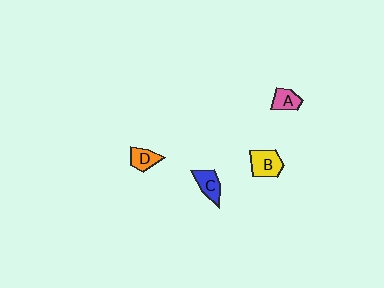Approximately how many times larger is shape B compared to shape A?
Approximately 1.4 times.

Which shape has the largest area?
Shape B (yellow).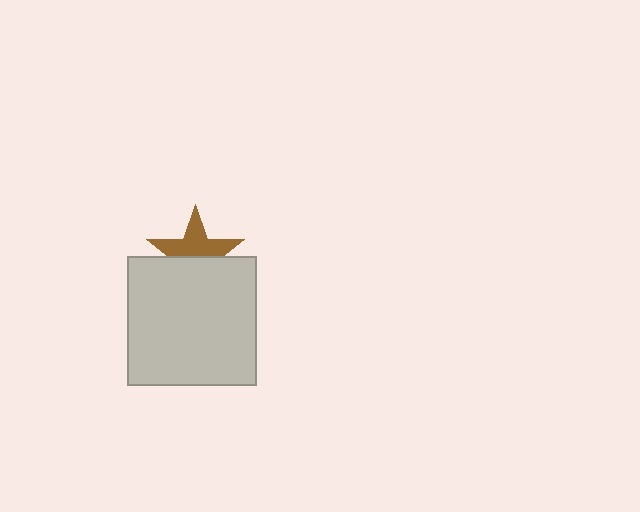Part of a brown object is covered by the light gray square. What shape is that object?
It is a star.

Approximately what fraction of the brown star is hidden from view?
Roughly 47% of the brown star is hidden behind the light gray square.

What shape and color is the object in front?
The object in front is a light gray square.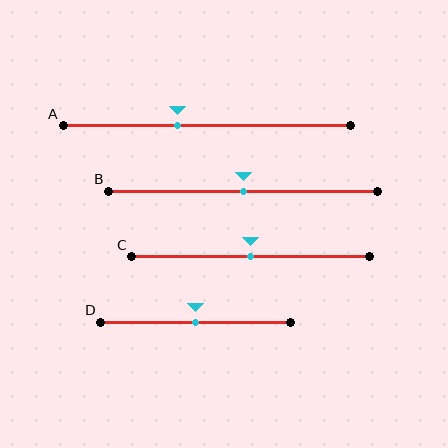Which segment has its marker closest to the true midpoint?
Segment B has its marker closest to the true midpoint.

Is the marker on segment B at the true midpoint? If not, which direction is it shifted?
Yes, the marker on segment B is at the true midpoint.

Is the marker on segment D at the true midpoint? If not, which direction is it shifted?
Yes, the marker on segment D is at the true midpoint.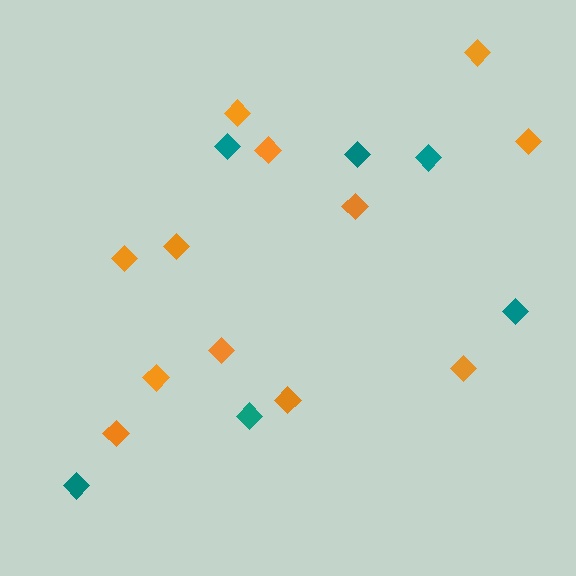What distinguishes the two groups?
There are 2 groups: one group of orange diamonds (12) and one group of teal diamonds (6).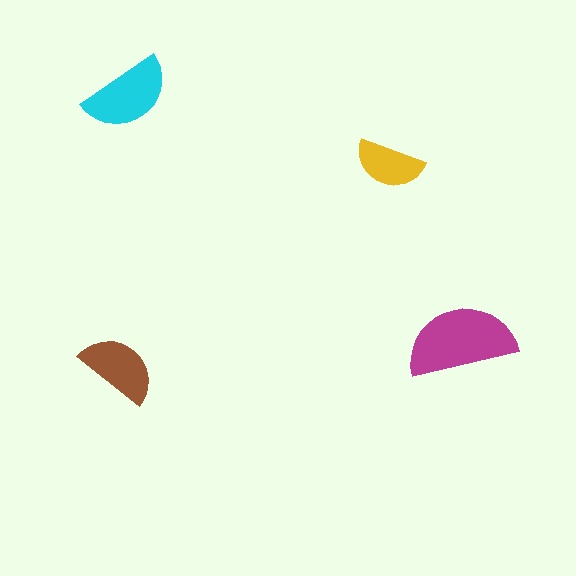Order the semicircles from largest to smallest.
the magenta one, the cyan one, the brown one, the yellow one.